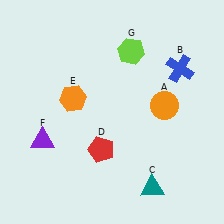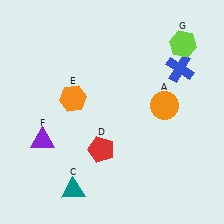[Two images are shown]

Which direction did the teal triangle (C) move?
The teal triangle (C) moved left.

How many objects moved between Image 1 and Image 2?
2 objects moved between the two images.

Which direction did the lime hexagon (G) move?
The lime hexagon (G) moved right.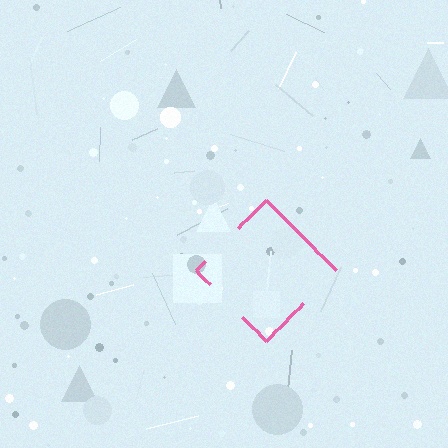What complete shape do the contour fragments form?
The contour fragments form a diamond.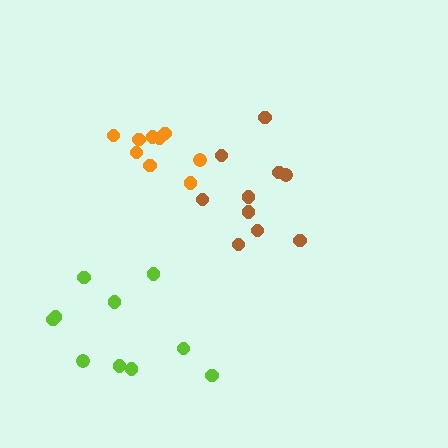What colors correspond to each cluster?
The clusters are colored: orange, brown, lime.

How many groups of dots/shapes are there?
There are 3 groups.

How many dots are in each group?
Group 1: 9 dots, Group 2: 10 dots, Group 3: 10 dots (29 total).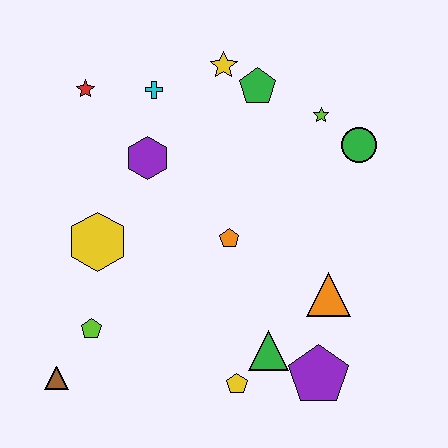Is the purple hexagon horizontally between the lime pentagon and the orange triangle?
Yes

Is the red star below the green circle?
No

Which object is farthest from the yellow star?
The brown triangle is farthest from the yellow star.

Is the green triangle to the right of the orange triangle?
No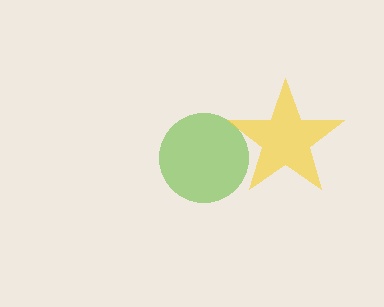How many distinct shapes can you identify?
There are 2 distinct shapes: a lime circle, a yellow star.